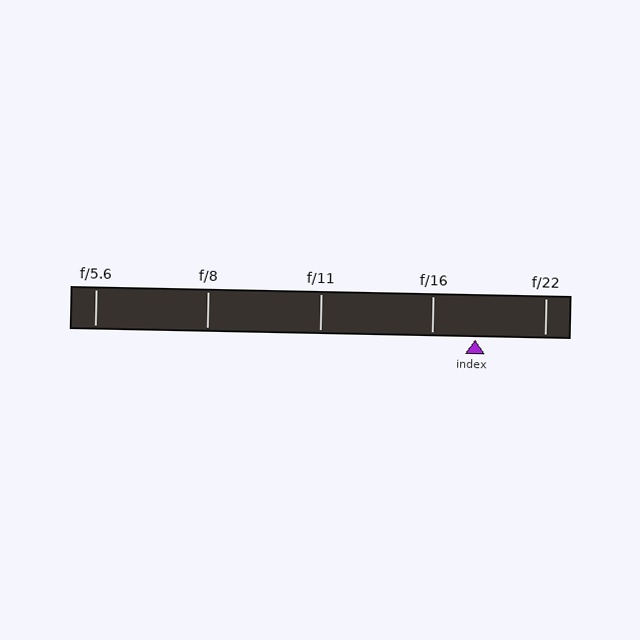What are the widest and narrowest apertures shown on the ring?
The widest aperture shown is f/5.6 and the narrowest is f/22.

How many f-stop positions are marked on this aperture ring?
There are 5 f-stop positions marked.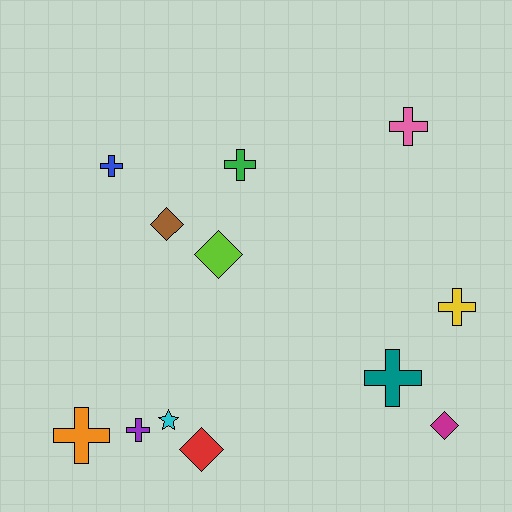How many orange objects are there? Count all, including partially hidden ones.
There is 1 orange object.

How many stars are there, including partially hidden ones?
There is 1 star.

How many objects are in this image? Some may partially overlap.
There are 12 objects.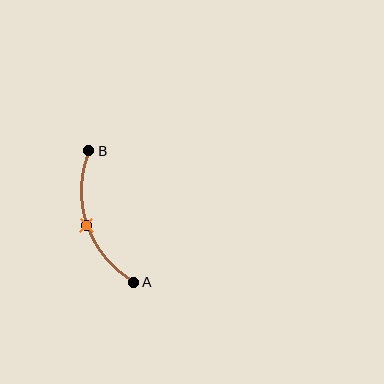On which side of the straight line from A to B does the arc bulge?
The arc bulges to the left of the straight line connecting A and B.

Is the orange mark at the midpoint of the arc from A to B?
Yes. The orange mark lies on the arc at equal arc-length from both A and B — it is the arc midpoint.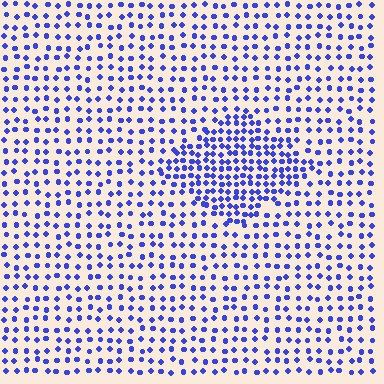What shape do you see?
I see a diamond.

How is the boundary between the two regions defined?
The boundary is defined by a change in element density (approximately 1.9x ratio). All elements are the same color, size, and shape.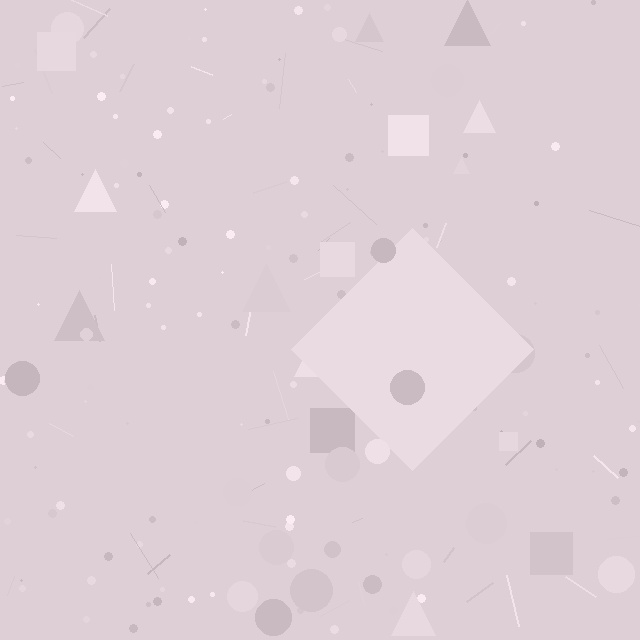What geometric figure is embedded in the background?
A diamond is embedded in the background.